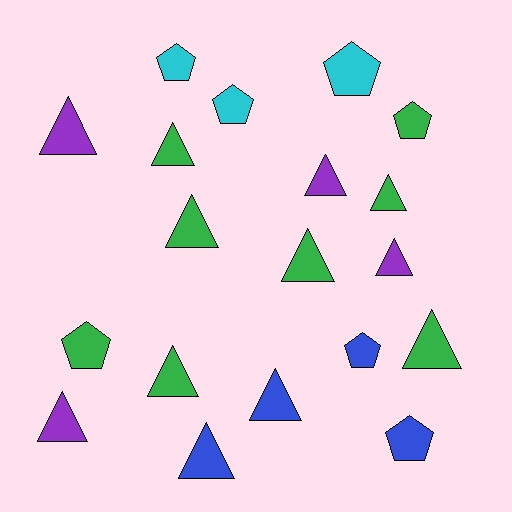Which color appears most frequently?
Green, with 8 objects.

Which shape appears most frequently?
Triangle, with 12 objects.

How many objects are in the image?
There are 19 objects.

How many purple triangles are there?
There are 4 purple triangles.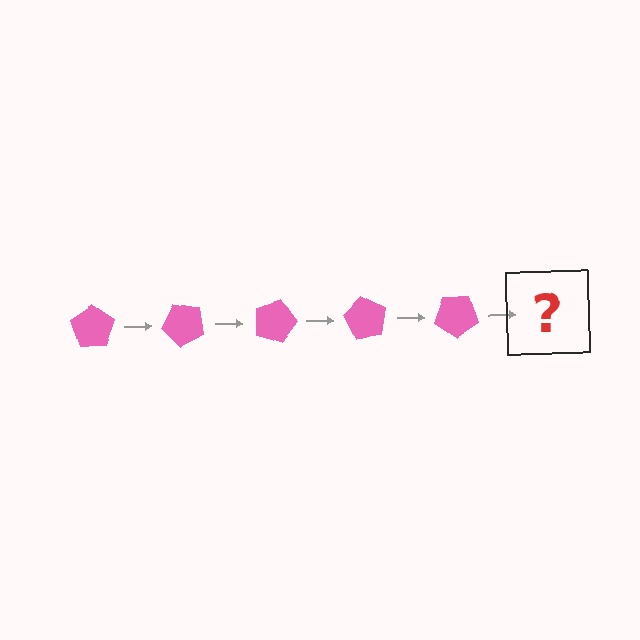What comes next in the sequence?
The next element should be a pink pentagon rotated 225 degrees.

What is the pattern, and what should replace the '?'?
The pattern is that the pentagon rotates 45 degrees each step. The '?' should be a pink pentagon rotated 225 degrees.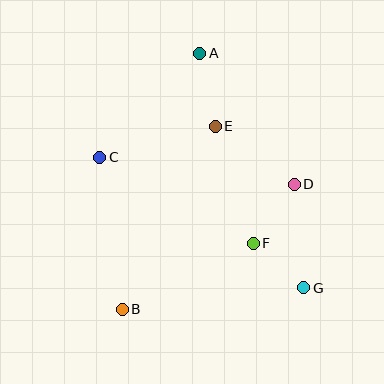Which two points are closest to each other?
Points F and G are closest to each other.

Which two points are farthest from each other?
Points A and B are farthest from each other.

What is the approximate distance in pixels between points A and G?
The distance between A and G is approximately 256 pixels.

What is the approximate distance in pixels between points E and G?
The distance between E and G is approximately 184 pixels.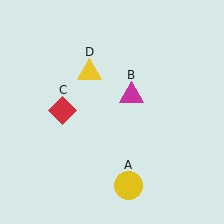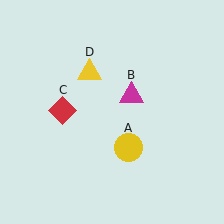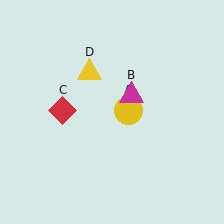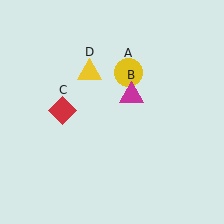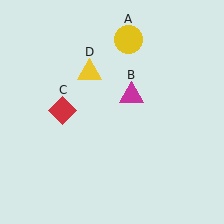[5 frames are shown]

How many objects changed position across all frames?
1 object changed position: yellow circle (object A).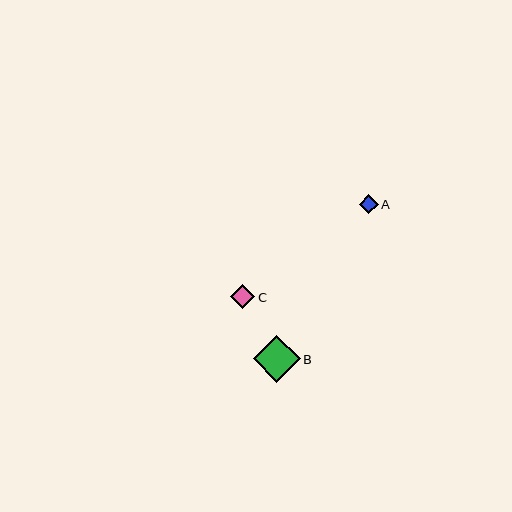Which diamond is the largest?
Diamond B is the largest with a size of approximately 47 pixels.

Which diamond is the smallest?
Diamond A is the smallest with a size of approximately 19 pixels.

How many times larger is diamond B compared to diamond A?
Diamond B is approximately 2.5 times the size of diamond A.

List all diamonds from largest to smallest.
From largest to smallest: B, C, A.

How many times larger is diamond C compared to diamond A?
Diamond C is approximately 1.3 times the size of diamond A.